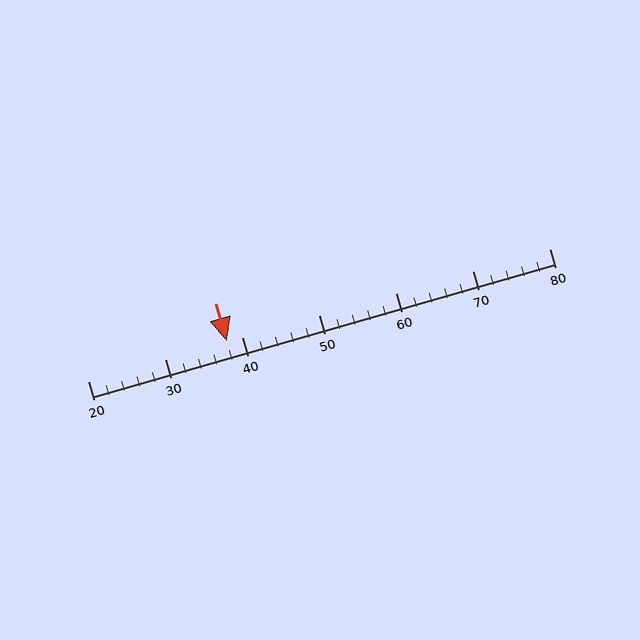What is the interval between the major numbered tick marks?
The major tick marks are spaced 10 units apart.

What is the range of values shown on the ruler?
The ruler shows values from 20 to 80.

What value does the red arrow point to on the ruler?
The red arrow points to approximately 38.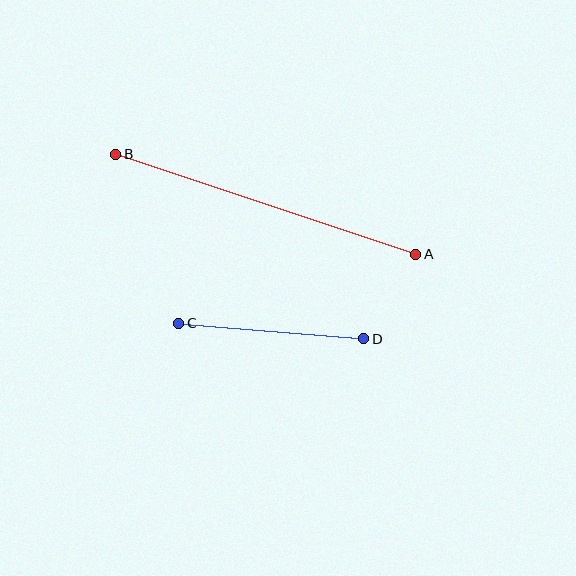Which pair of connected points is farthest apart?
Points A and B are farthest apart.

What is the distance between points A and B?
The distance is approximately 316 pixels.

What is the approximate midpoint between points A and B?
The midpoint is at approximately (266, 204) pixels.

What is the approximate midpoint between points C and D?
The midpoint is at approximately (271, 331) pixels.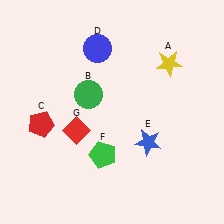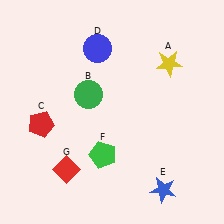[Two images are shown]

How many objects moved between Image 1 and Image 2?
2 objects moved between the two images.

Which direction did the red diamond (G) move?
The red diamond (G) moved down.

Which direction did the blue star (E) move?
The blue star (E) moved down.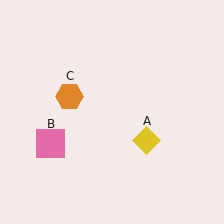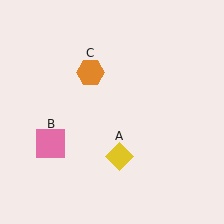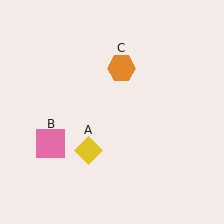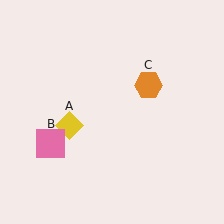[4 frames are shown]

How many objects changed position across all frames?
2 objects changed position: yellow diamond (object A), orange hexagon (object C).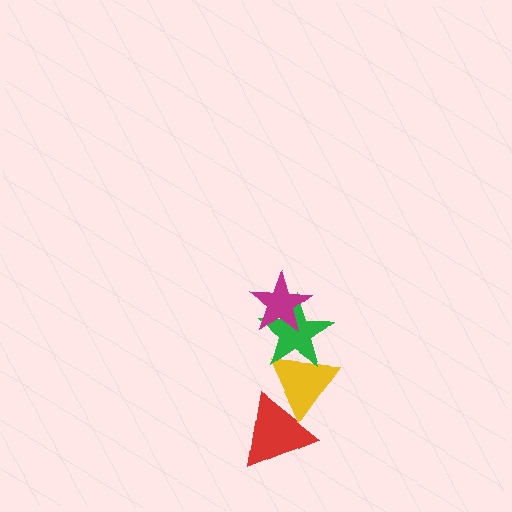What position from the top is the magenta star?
The magenta star is 1st from the top.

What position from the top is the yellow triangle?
The yellow triangle is 3rd from the top.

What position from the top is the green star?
The green star is 2nd from the top.